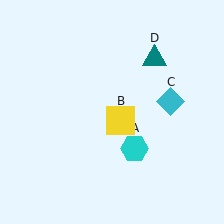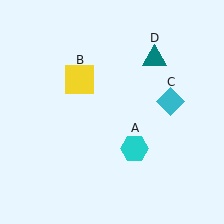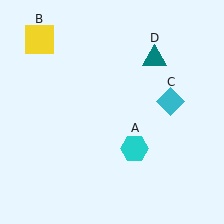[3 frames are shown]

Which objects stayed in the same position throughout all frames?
Cyan hexagon (object A) and cyan diamond (object C) and teal triangle (object D) remained stationary.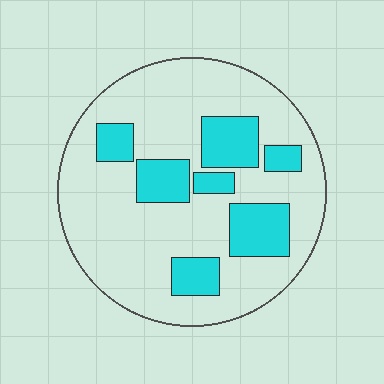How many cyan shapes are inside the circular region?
7.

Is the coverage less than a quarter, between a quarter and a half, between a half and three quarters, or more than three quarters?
Less than a quarter.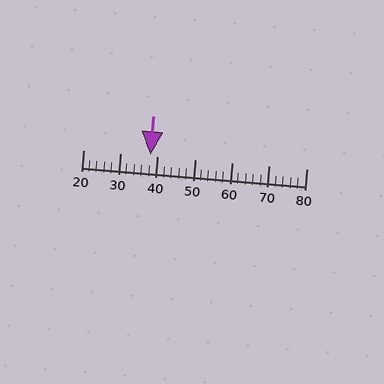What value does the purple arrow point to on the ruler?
The purple arrow points to approximately 38.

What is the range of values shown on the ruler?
The ruler shows values from 20 to 80.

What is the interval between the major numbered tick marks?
The major tick marks are spaced 10 units apart.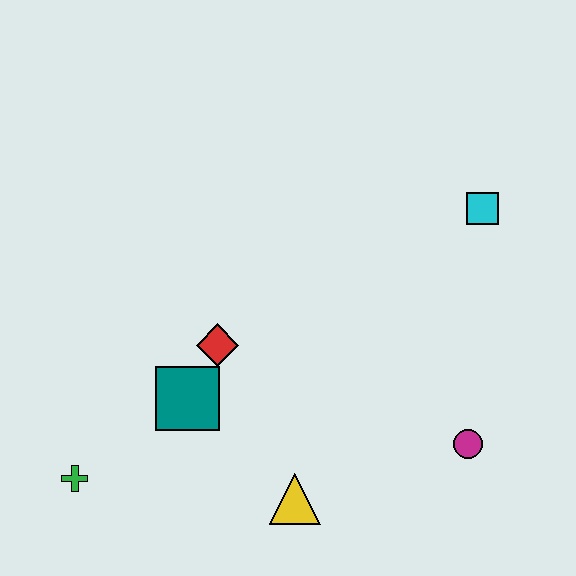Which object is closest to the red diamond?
The teal square is closest to the red diamond.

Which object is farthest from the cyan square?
The green cross is farthest from the cyan square.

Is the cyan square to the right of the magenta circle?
Yes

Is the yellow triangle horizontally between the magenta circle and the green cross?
Yes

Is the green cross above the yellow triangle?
Yes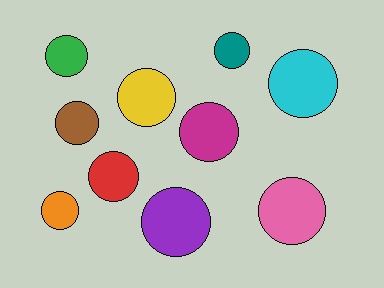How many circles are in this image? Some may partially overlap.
There are 12 circles.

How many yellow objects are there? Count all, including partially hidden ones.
There is 1 yellow object.